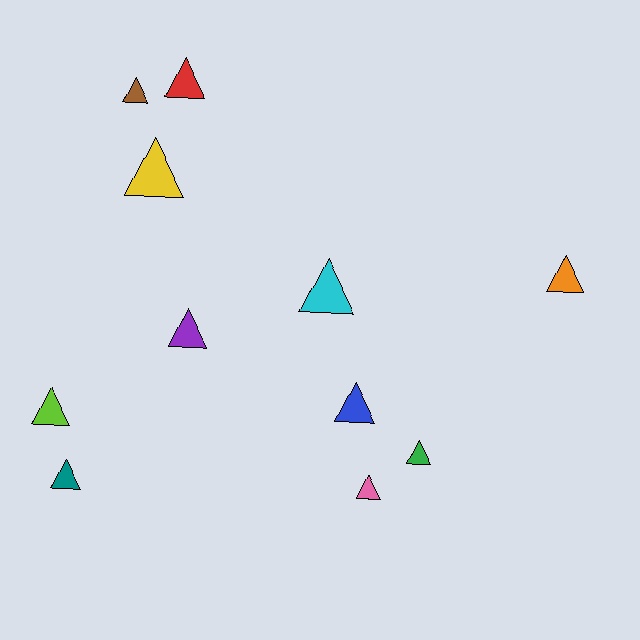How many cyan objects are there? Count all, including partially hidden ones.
There is 1 cyan object.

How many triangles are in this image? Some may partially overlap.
There are 11 triangles.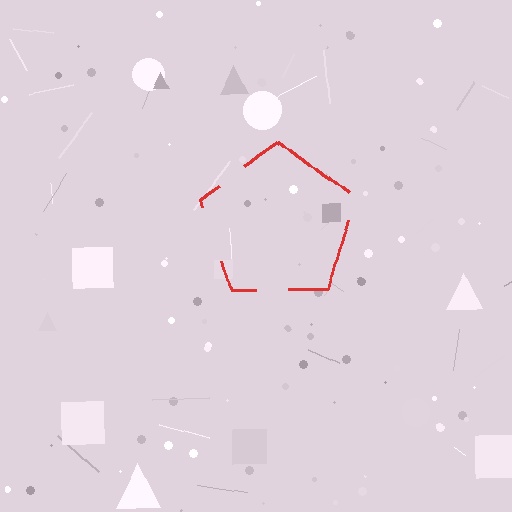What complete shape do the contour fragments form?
The contour fragments form a pentagon.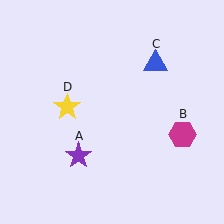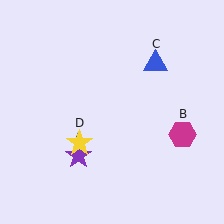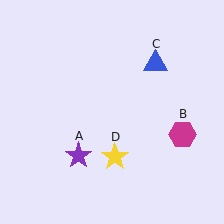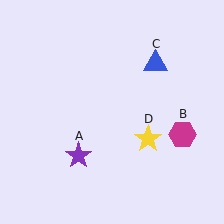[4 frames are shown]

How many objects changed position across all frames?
1 object changed position: yellow star (object D).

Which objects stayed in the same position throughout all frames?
Purple star (object A) and magenta hexagon (object B) and blue triangle (object C) remained stationary.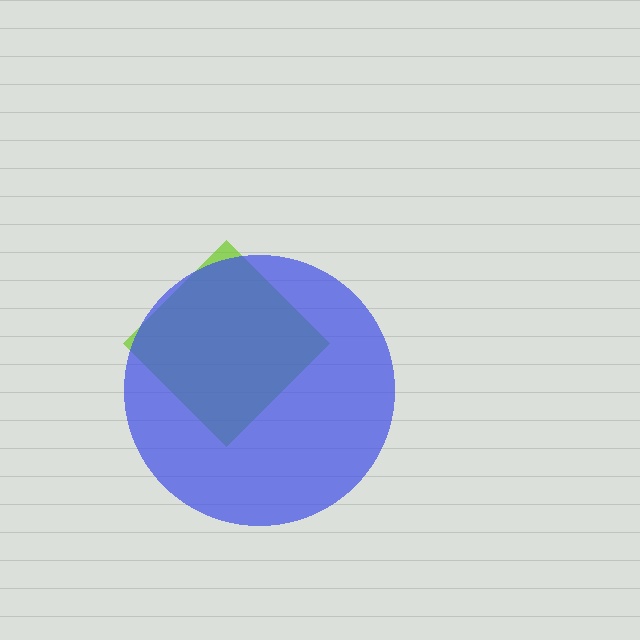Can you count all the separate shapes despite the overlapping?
Yes, there are 2 separate shapes.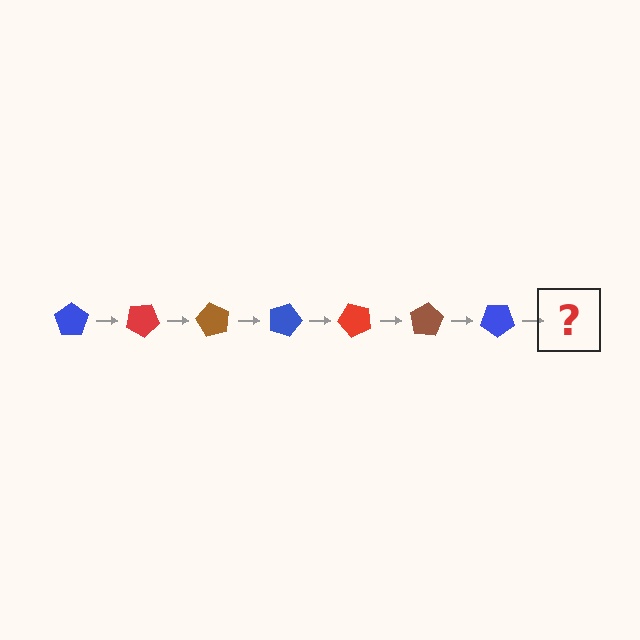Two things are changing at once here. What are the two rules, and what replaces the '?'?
The two rules are that it rotates 30 degrees each step and the color cycles through blue, red, and brown. The '?' should be a red pentagon, rotated 210 degrees from the start.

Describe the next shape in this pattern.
It should be a red pentagon, rotated 210 degrees from the start.